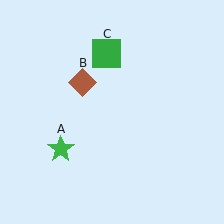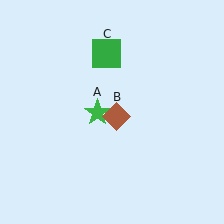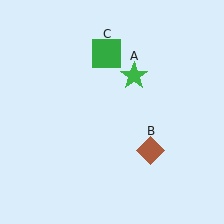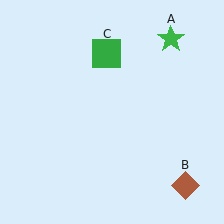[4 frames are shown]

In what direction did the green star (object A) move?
The green star (object A) moved up and to the right.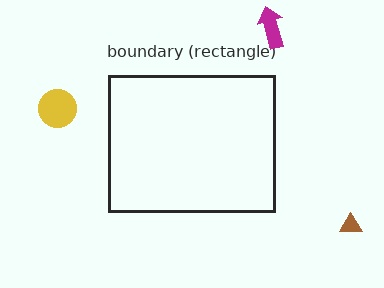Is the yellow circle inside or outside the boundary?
Outside.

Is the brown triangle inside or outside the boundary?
Outside.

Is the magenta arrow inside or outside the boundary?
Outside.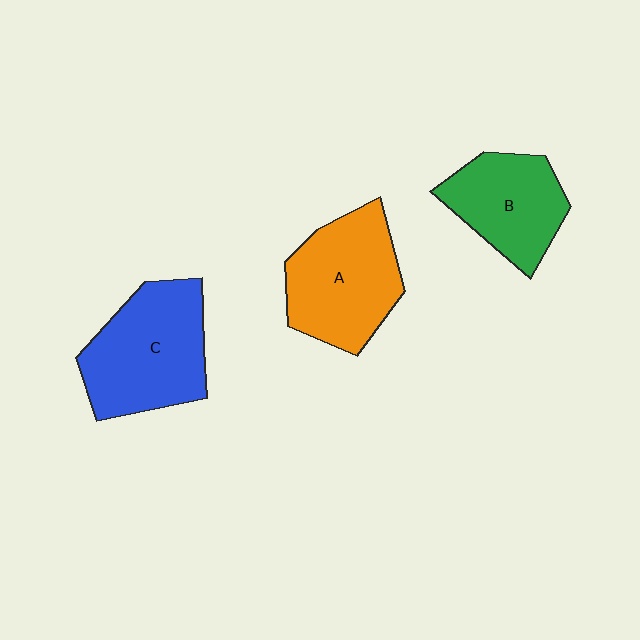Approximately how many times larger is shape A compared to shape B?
Approximately 1.2 times.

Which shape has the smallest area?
Shape B (green).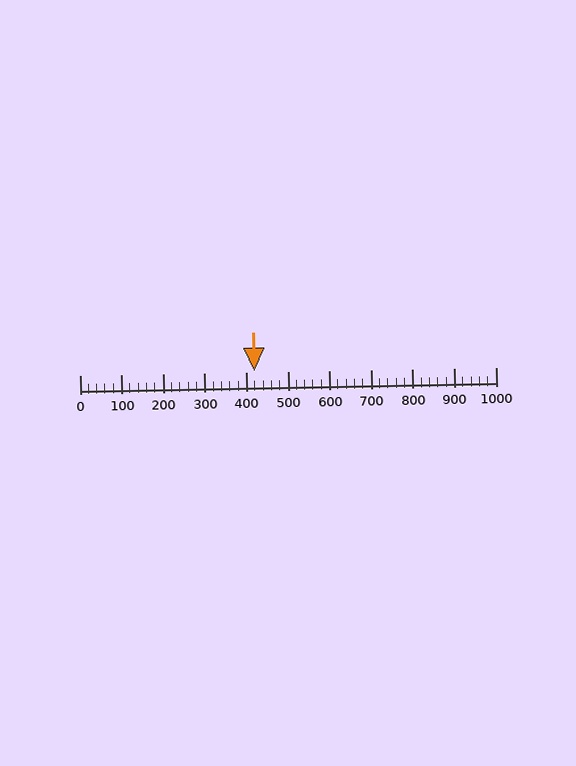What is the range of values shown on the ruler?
The ruler shows values from 0 to 1000.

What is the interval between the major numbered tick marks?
The major tick marks are spaced 100 units apart.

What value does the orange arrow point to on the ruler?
The orange arrow points to approximately 419.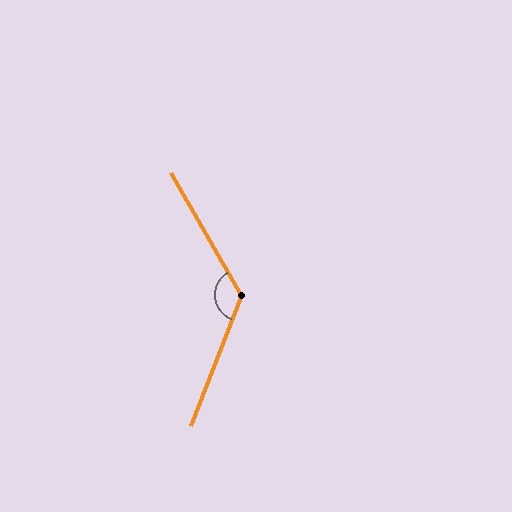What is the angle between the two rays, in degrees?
Approximately 129 degrees.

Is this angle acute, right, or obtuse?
It is obtuse.